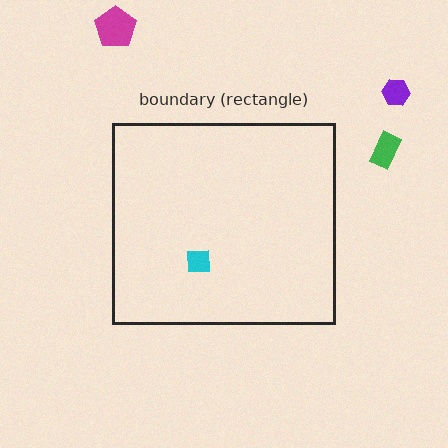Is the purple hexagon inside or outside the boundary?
Outside.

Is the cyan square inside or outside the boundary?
Inside.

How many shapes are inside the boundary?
1 inside, 3 outside.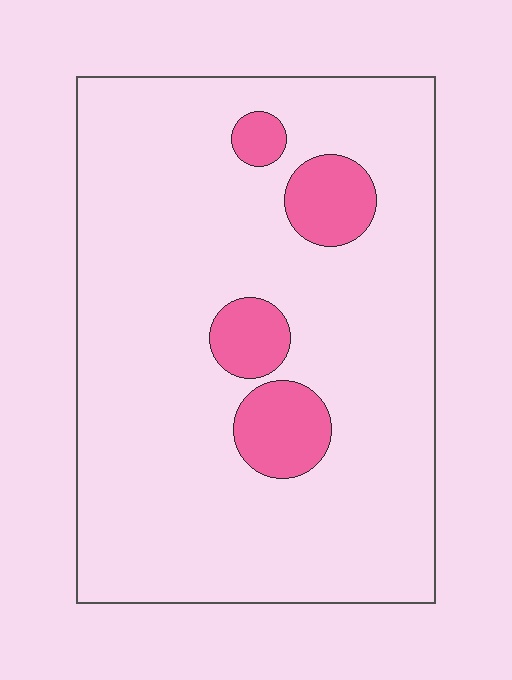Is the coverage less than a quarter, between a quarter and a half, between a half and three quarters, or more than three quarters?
Less than a quarter.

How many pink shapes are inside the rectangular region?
4.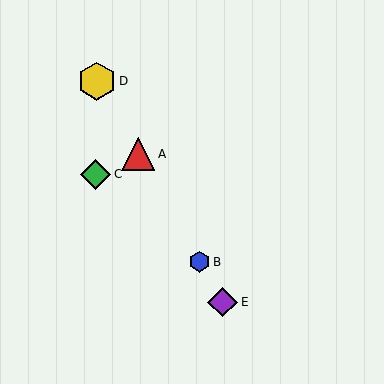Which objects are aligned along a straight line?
Objects A, B, D, E are aligned along a straight line.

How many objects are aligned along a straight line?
4 objects (A, B, D, E) are aligned along a straight line.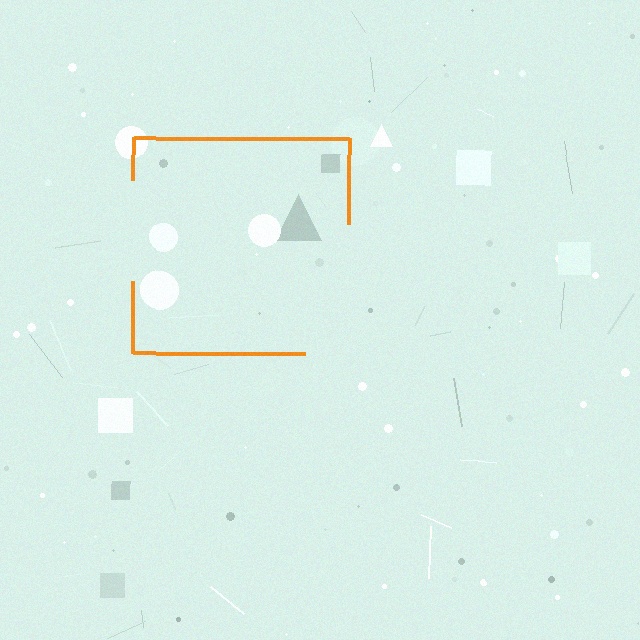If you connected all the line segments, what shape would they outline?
They would outline a square.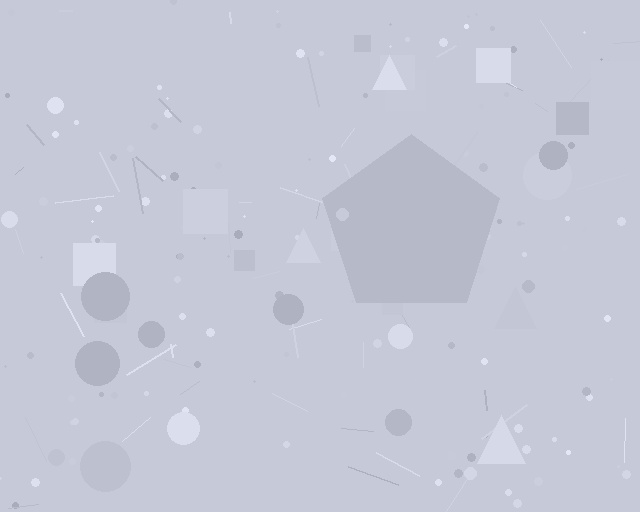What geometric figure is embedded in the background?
A pentagon is embedded in the background.